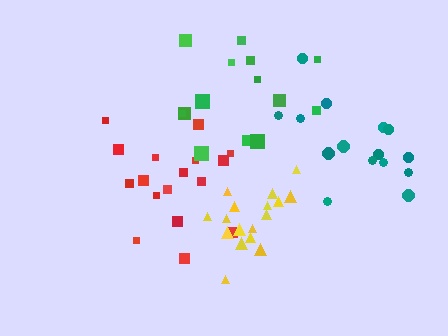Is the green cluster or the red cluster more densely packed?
Red.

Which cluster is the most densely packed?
Yellow.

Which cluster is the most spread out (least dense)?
Green.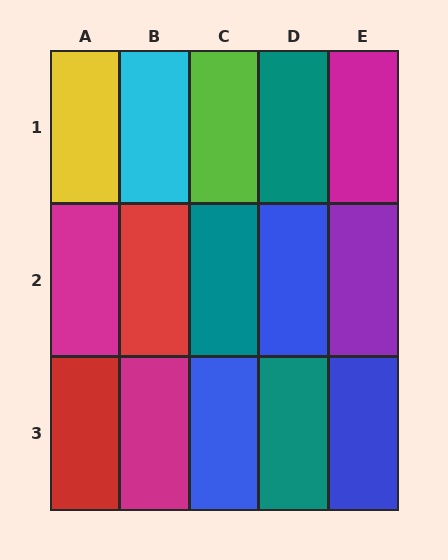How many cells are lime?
1 cell is lime.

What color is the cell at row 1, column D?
Teal.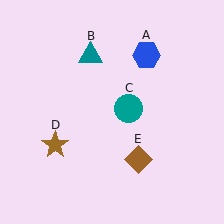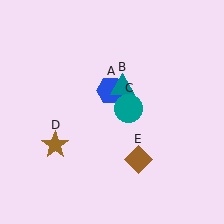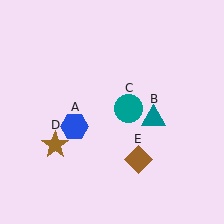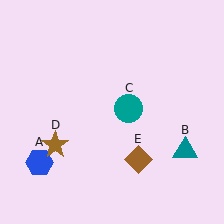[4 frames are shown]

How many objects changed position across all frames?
2 objects changed position: blue hexagon (object A), teal triangle (object B).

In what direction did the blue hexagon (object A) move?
The blue hexagon (object A) moved down and to the left.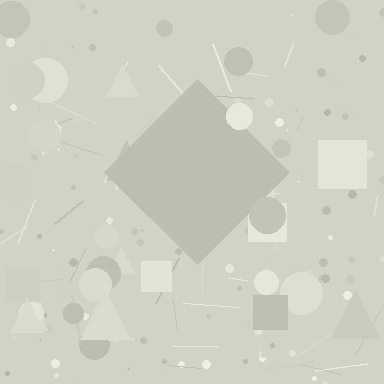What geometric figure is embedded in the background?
A diamond is embedded in the background.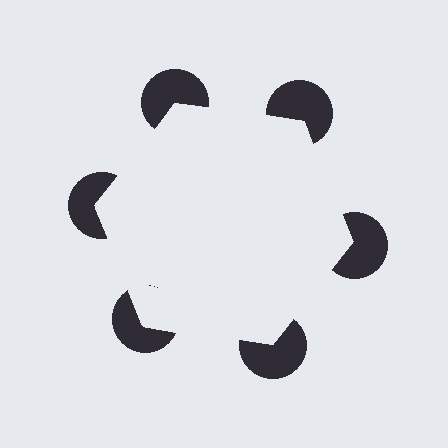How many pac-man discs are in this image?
There are 6 — one at each vertex of the illusory hexagon.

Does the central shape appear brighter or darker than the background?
It typically appears slightly brighter than the background, even though no actual brightness change is drawn.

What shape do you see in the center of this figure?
An illusory hexagon — its edges are inferred from the aligned wedge cuts in the pac-man discs, not physically drawn.